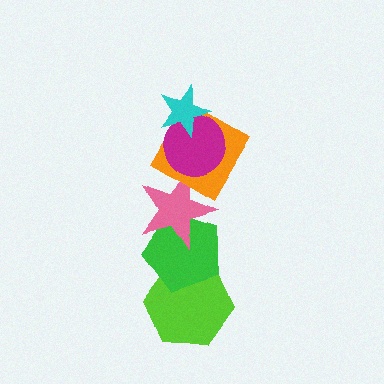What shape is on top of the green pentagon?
The pink star is on top of the green pentagon.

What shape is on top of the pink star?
The orange diamond is on top of the pink star.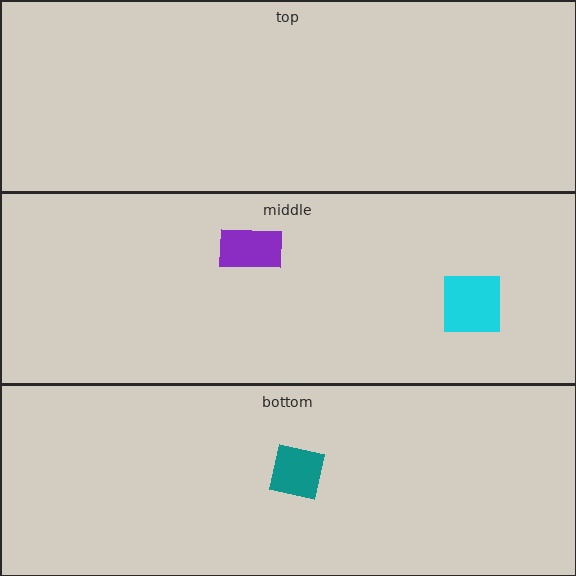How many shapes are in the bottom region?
1.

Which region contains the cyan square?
The middle region.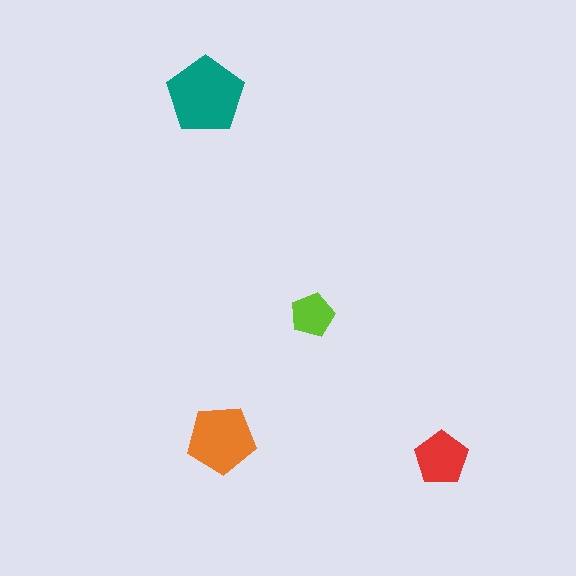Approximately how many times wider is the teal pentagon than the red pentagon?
About 1.5 times wider.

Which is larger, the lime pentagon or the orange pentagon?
The orange one.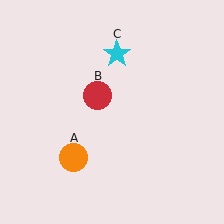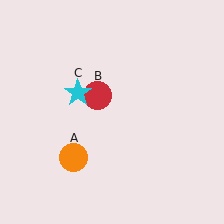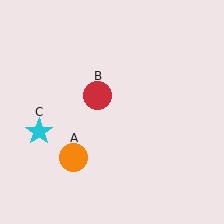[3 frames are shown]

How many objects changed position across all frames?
1 object changed position: cyan star (object C).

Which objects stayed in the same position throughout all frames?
Orange circle (object A) and red circle (object B) remained stationary.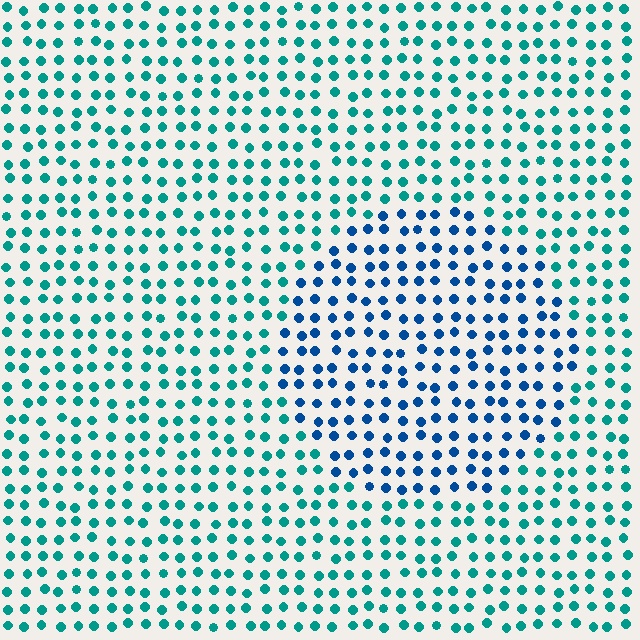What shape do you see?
I see a circle.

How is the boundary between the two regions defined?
The boundary is defined purely by a slight shift in hue (about 37 degrees). Spacing, size, and orientation are identical on both sides.